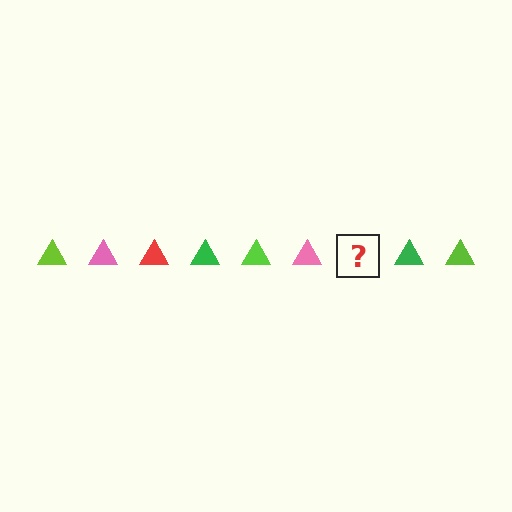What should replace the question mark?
The question mark should be replaced with a red triangle.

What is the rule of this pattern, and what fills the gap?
The rule is that the pattern cycles through lime, pink, red, green triangles. The gap should be filled with a red triangle.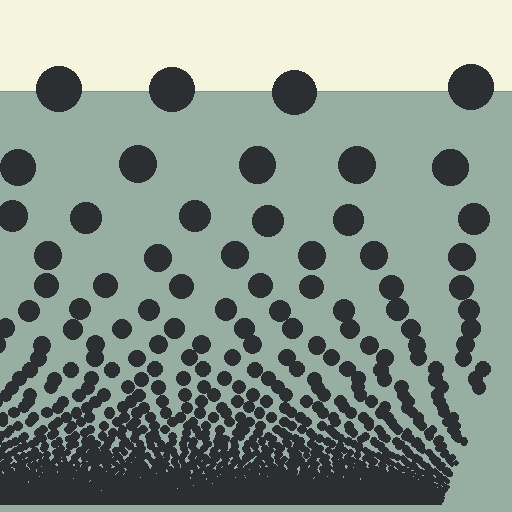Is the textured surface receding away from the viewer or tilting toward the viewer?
The surface appears to tilt toward the viewer. Texture elements get larger and sparser toward the top.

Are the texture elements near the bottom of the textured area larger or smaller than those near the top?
Smaller. The gradient is inverted — elements near the bottom are smaller and denser.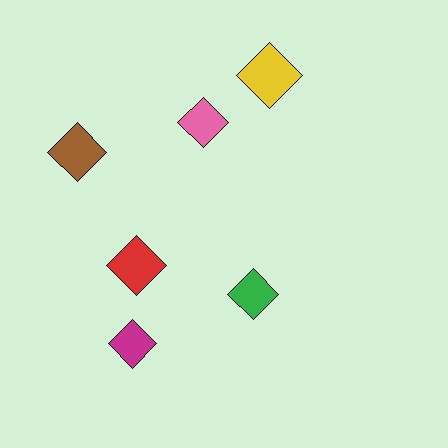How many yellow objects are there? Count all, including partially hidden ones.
There is 1 yellow object.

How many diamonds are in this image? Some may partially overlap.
There are 6 diamonds.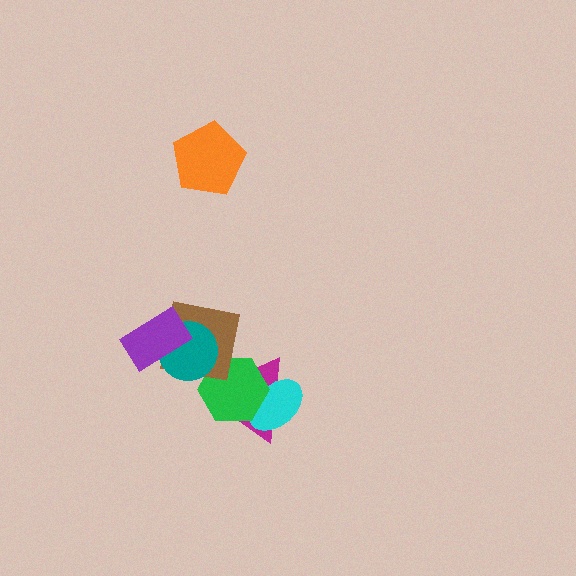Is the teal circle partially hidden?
Yes, it is partially covered by another shape.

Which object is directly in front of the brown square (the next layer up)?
The teal circle is directly in front of the brown square.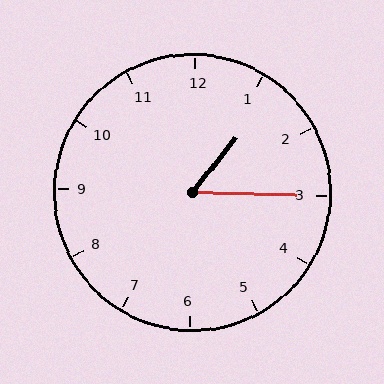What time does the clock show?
1:15.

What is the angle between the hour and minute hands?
Approximately 52 degrees.